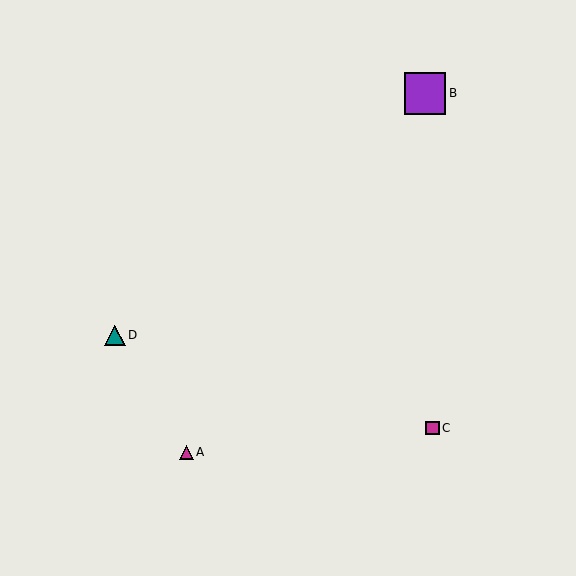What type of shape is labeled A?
Shape A is a magenta triangle.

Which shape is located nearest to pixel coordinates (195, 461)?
The magenta triangle (labeled A) at (187, 452) is nearest to that location.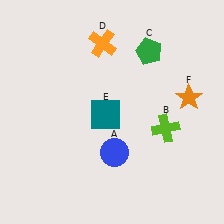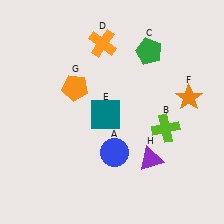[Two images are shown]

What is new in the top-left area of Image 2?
An orange pentagon (G) was added in the top-left area of Image 2.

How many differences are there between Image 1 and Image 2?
There are 2 differences between the two images.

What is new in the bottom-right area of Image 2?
A purple triangle (H) was added in the bottom-right area of Image 2.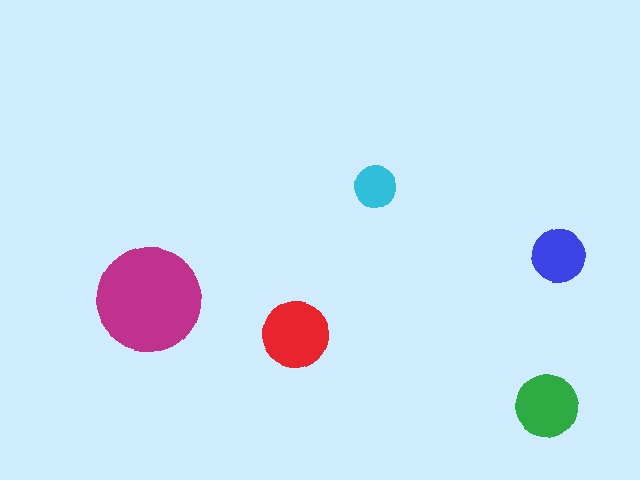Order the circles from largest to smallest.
the magenta one, the red one, the green one, the blue one, the cyan one.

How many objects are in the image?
There are 5 objects in the image.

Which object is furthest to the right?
The blue circle is rightmost.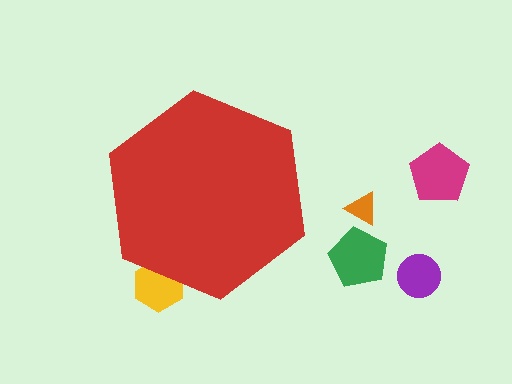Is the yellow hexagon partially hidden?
Yes, the yellow hexagon is partially hidden behind the red hexagon.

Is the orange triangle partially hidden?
No, the orange triangle is fully visible.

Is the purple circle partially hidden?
No, the purple circle is fully visible.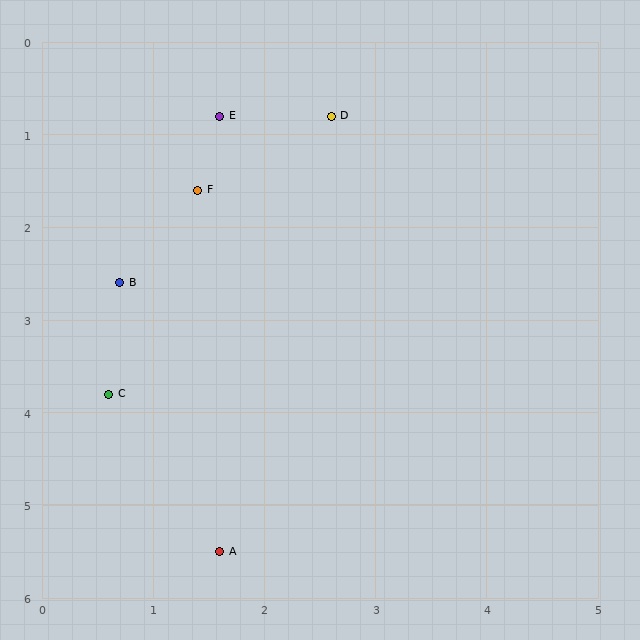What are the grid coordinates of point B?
Point B is at approximately (0.7, 2.6).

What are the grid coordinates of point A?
Point A is at approximately (1.6, 5.5).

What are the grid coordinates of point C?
Point C is at approximately (0.6, 3.8).